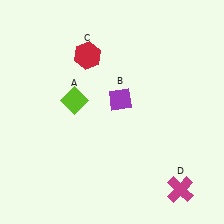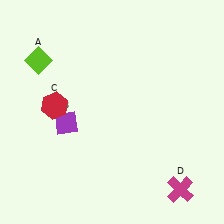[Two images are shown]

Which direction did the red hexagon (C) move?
The red hexagon (C) moved down.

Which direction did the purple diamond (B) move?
The purple diamond (B) moved left.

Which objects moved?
The objects that moved are: the lime diamond (A), the purple diamond (B), the red hexagon (C).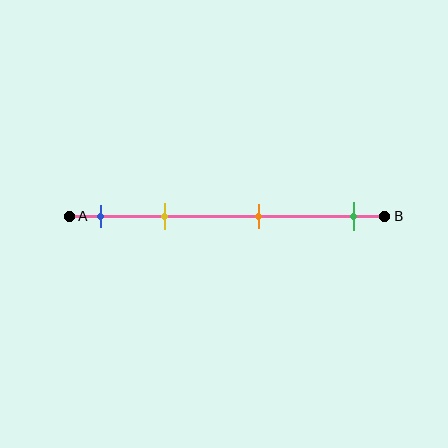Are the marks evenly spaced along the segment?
No, the marks are not evenly spaced.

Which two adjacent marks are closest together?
The blue and yellow marks are the closest adjacent pair.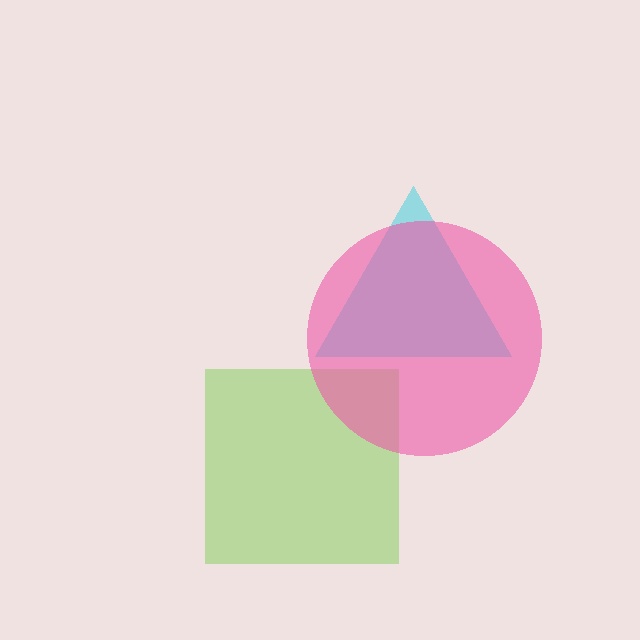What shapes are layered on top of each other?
The layered shapes are: a cyan triangle, a lime square, a pink circle.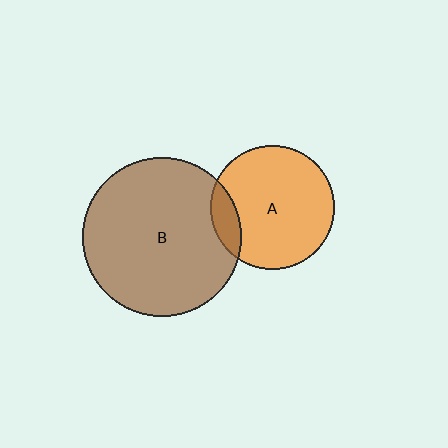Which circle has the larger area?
Circle B (brown).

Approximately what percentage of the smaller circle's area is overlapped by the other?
Approximately 10%.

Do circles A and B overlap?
Yes.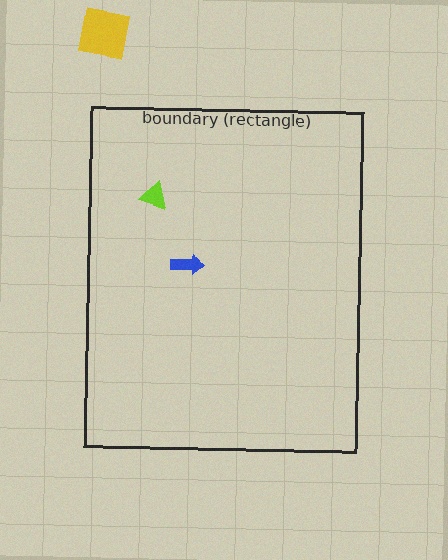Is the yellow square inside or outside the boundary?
Outside.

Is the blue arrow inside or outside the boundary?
Inside.